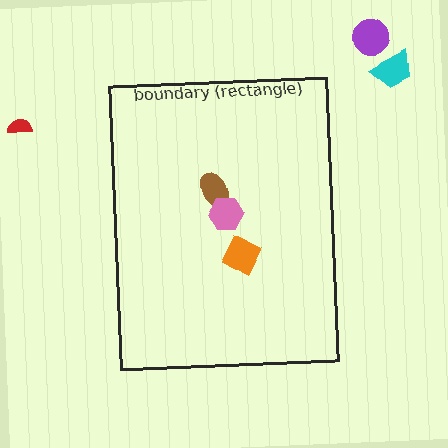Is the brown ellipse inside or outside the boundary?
Inside.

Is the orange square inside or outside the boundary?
Inside.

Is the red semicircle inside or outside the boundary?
Outside.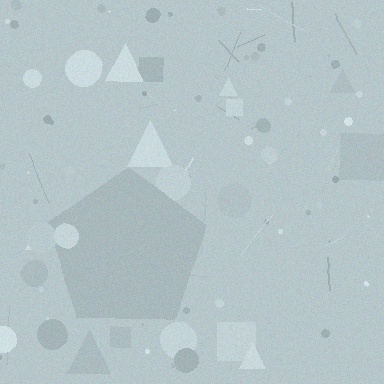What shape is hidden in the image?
A pentagon is hidden in the image.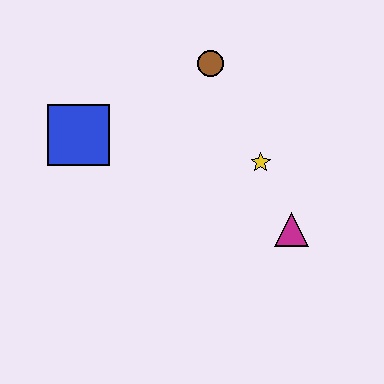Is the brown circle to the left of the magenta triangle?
Yes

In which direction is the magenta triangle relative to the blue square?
The magenta triangle is to the right of the blue square.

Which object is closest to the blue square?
The brown circle is closest to the blue square.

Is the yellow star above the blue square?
No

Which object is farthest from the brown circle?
The magenta triangle is farthest from the brown circle.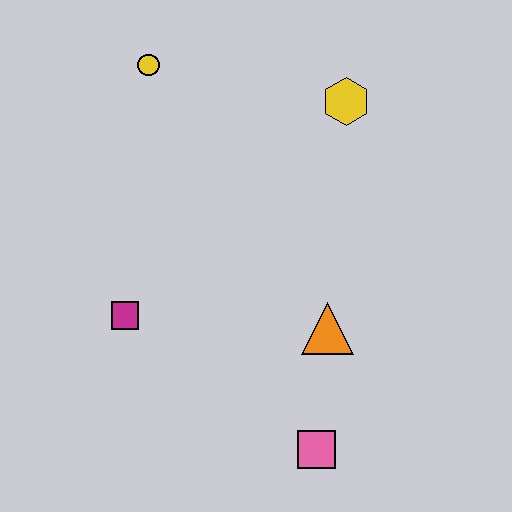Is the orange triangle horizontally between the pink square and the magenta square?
No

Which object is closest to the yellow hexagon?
The yellow circle is closest to the yellow hexagon.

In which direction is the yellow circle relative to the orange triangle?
The yellow circle is above the orange triangle.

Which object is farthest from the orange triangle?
The yellow circle is farthest from the orange triangle.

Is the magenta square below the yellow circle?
Yes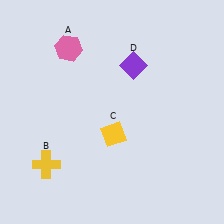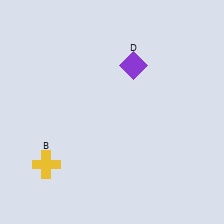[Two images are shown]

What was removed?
The pink hexagon (A), the yellow diamond (C) were removed in Image 2.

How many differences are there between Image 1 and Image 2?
There are 2 differences between the two images.